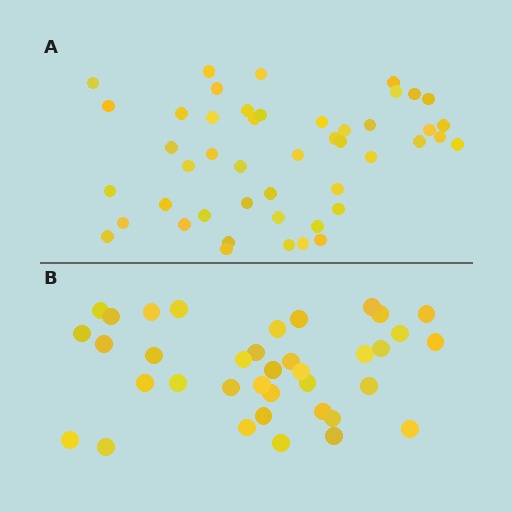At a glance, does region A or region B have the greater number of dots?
Region A (the top region) has more dots.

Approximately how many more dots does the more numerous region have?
Region A has roughly 10 or so more dots than region B.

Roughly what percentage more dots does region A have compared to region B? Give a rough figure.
About 25% more.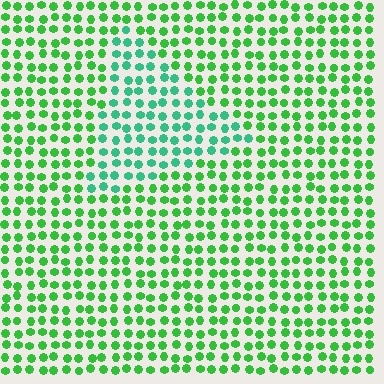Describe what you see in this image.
The image is filled with small green elements in a uniform arrangement. A triangle-shaped region is visible where the elements are tinted to a slightly different hue, forming a subtle color boundary.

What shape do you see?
I see a triangle.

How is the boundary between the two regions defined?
The boundary is defined purely by a slight shift in hue (about 32 degrees). Spacing, size, and orientation are identical on both sides.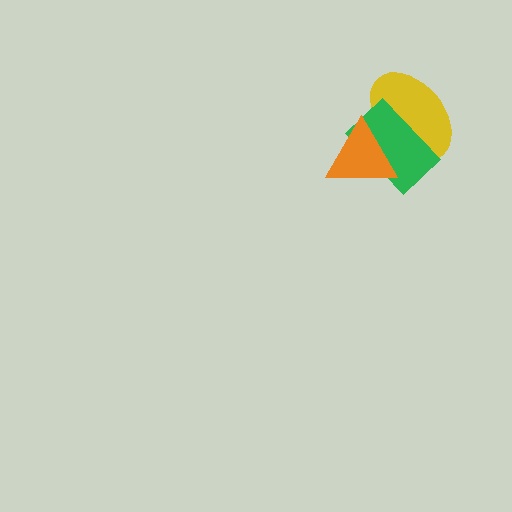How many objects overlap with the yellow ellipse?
2 objects overlap with the yellow ellipse.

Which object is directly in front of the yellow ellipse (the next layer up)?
The green rectangle is directly in front of the yellow ellipse.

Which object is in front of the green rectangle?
The orange triangle is in front of the green rectangle.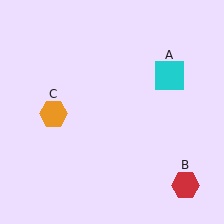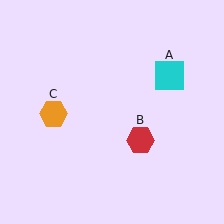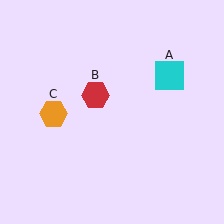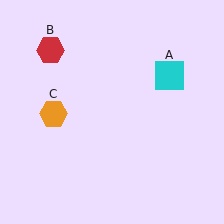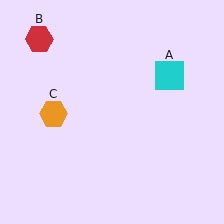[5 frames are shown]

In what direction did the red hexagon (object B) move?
The red hexagon (object B) moved up and to the left.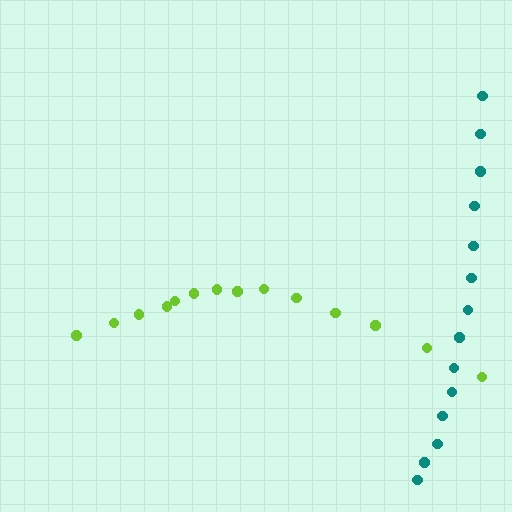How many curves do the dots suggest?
There are 2 distinct paths.